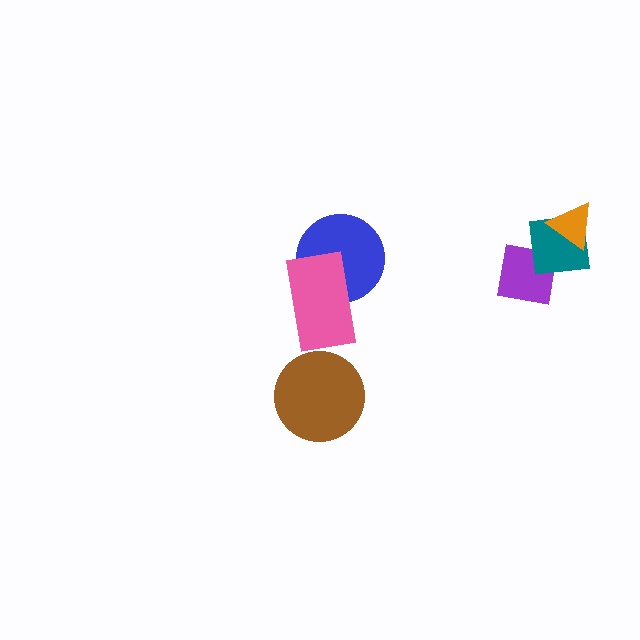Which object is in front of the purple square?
The teal square is in front of the purple square.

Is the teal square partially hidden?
Yes, it is partially covered by another shape.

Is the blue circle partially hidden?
Yes, it is partially covered by another shape.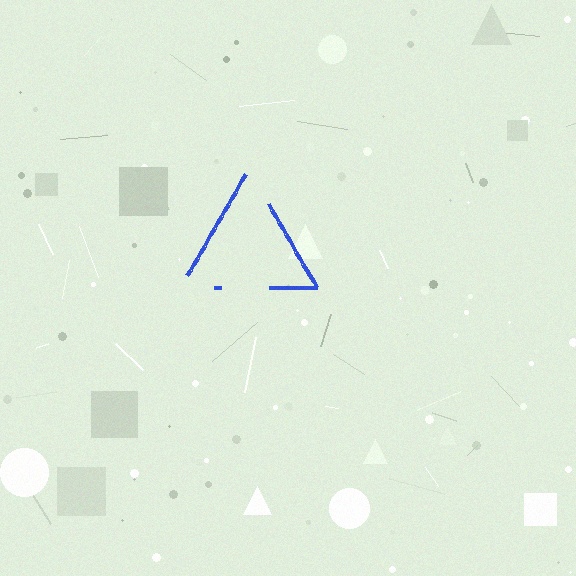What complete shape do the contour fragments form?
The contour fragments form a triangle.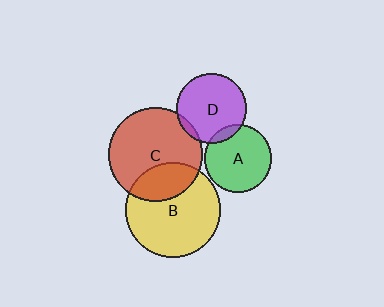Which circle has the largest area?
Circle B (yellow).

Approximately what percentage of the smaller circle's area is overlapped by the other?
Approximately 30%.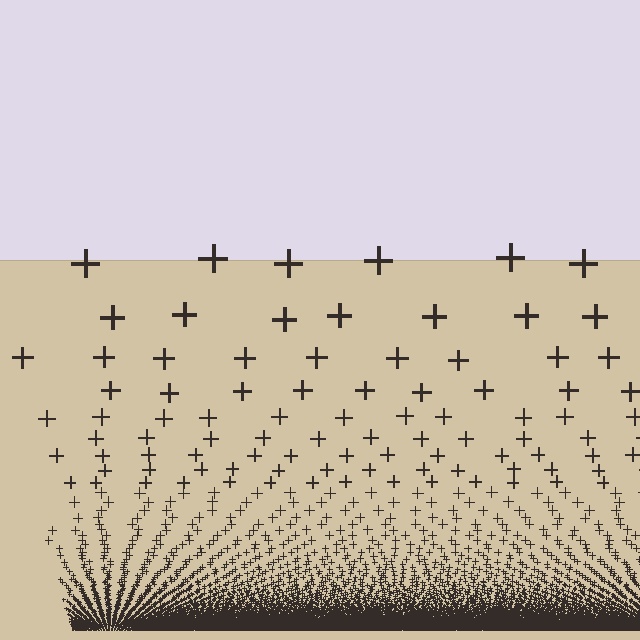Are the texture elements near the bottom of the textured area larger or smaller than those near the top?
Smaller. The gradient is inverted — elements near the bottom are smaller and denser.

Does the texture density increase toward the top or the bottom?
Density increases toward the bottom.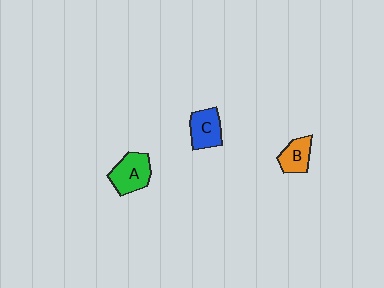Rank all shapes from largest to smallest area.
From largest to smallest: A (green), C (blue), B (orange).